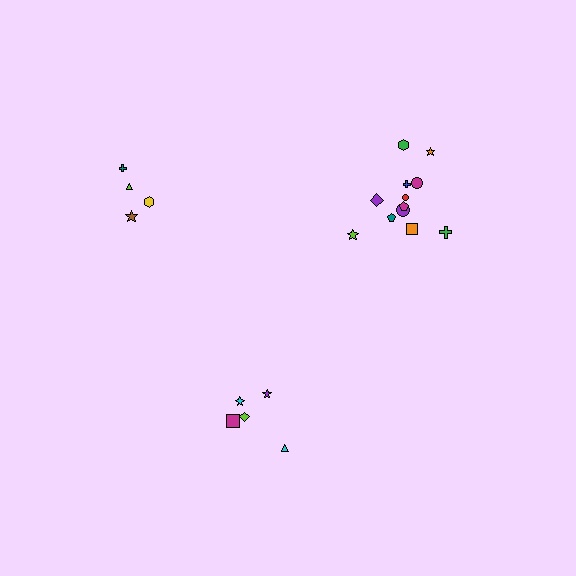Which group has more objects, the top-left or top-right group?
The top-right group.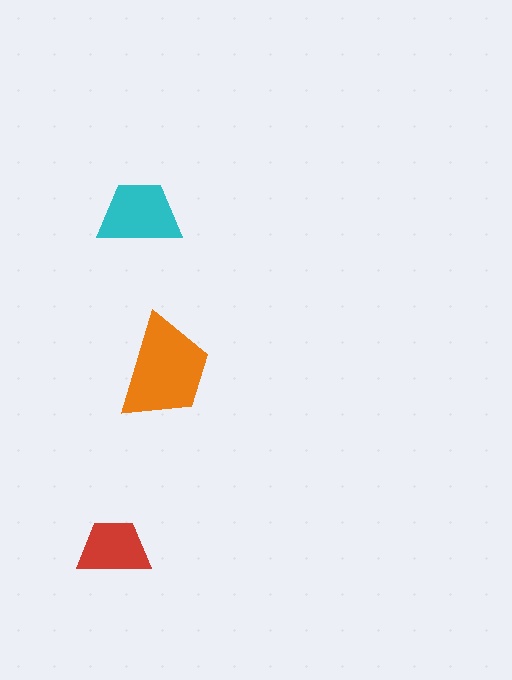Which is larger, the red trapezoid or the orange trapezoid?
The orange one.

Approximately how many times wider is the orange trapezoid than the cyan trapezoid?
About 1.5 times wider.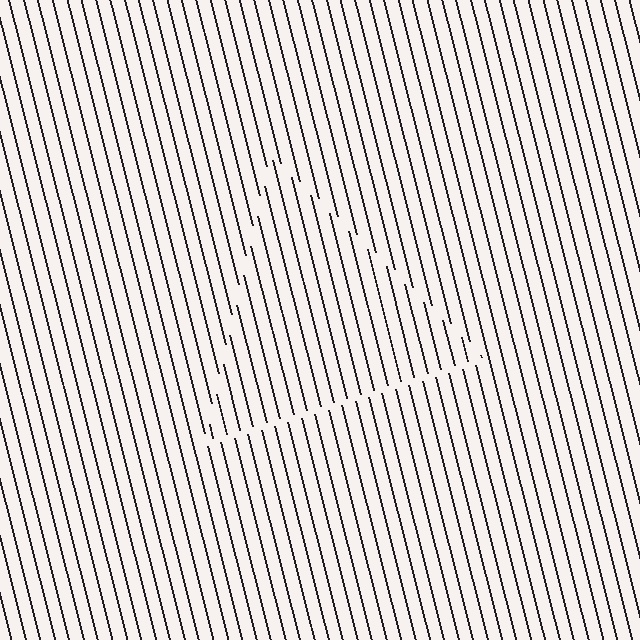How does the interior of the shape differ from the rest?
The interior of the shape contains the same grating, shifted by half a period — the contour is defined by the phase discontinuity where line-ends from the inner and outer gratings abut.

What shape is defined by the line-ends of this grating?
An illusory triangle. The interior of the shape contains the same grating, shifted by half a period — the contour is defined by the phase discontinuity where line-ends from the inner and outer gratings abut.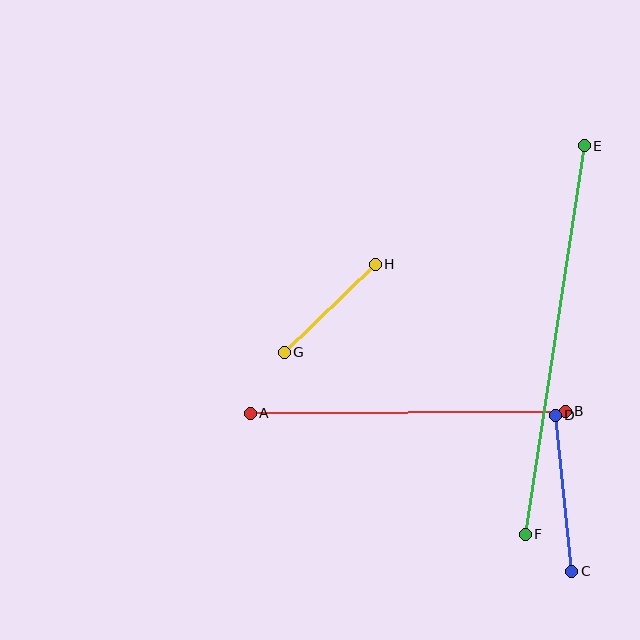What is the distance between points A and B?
The distance is approximately 315 pixels.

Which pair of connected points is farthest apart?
Points E and F are farthest apart.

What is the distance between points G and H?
The distance is approximately 127 pixels.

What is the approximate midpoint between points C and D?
The midpoint is at approximately (563, 493) pixels.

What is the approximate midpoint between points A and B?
The midpoint is at approximately (408, 412) pixels.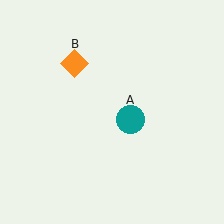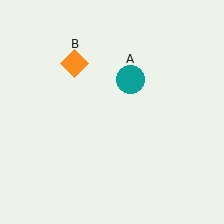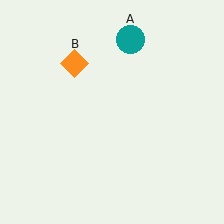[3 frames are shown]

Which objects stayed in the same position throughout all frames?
Orange diamond (object B) remained stationary.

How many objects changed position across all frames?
1 object changed position: teal circle (object A).